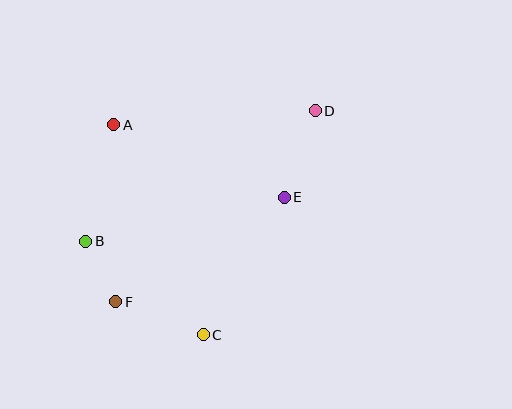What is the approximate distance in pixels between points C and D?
The distance between C and D is approximately 251 pixels.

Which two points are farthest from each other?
Points D and F are farthest from each other.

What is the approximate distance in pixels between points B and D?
The distance between B and D is approximately 264 pixels.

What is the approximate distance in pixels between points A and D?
The distance between A and D is approximately 202 pixels.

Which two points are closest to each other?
Points B and F are closest to each other.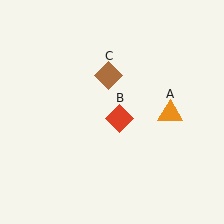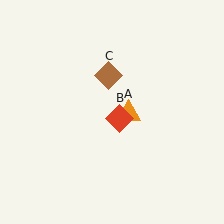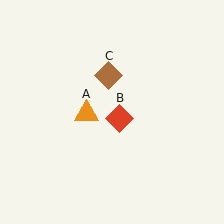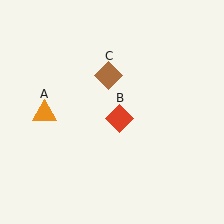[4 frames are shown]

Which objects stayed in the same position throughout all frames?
Red diamond (object B) and brown diamond (object C) remained stationary.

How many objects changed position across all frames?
1 object changed position: orange triangle (object A).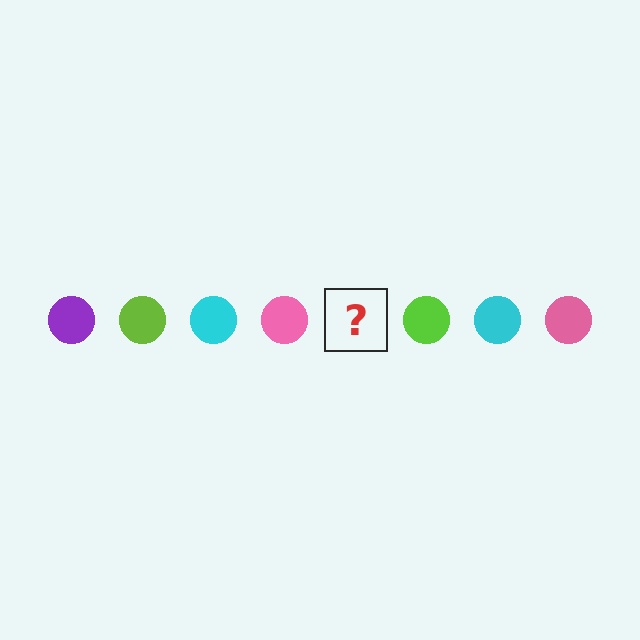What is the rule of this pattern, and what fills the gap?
The rule is that the pattern cycles through purple, lime, cyan, pink circles. The gap should be filled with a purple circle.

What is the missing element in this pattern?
The missing element is a purple circle.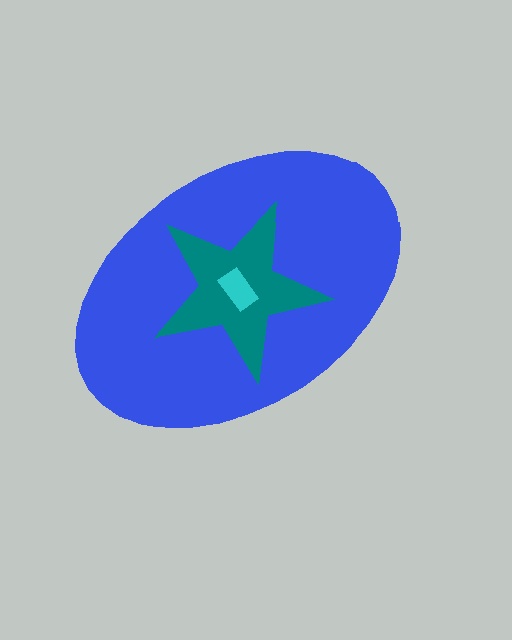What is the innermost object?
The cyan rectangle.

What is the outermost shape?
The blue ellipse.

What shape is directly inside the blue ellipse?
The teal star.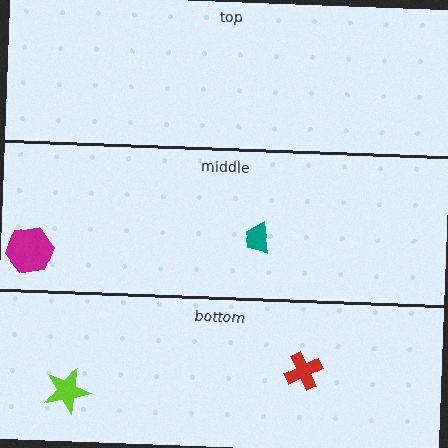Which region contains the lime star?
The bottom region.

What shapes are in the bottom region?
The red cross, the lime star.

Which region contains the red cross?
The bottom region.